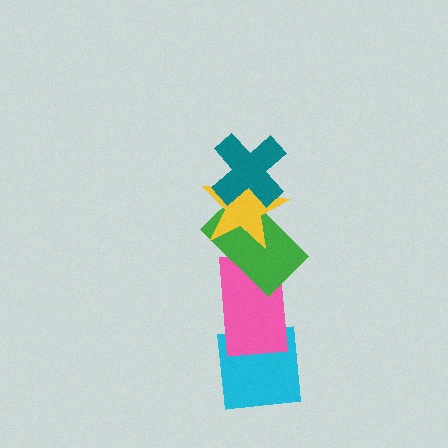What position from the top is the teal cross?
The teal cross is 1st from the top.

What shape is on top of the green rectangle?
The yellow star is on top of the green rectangle.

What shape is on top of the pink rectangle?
The green rectangle is on top of the pink rectangle.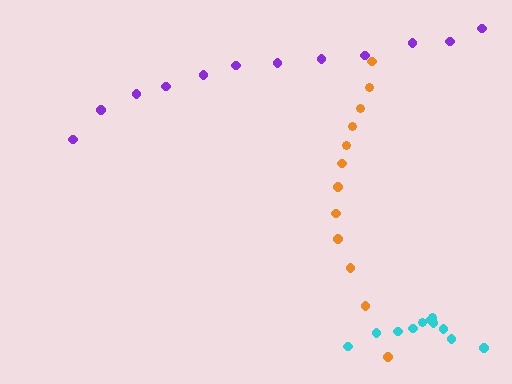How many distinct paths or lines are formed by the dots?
There are 3 distinct paths.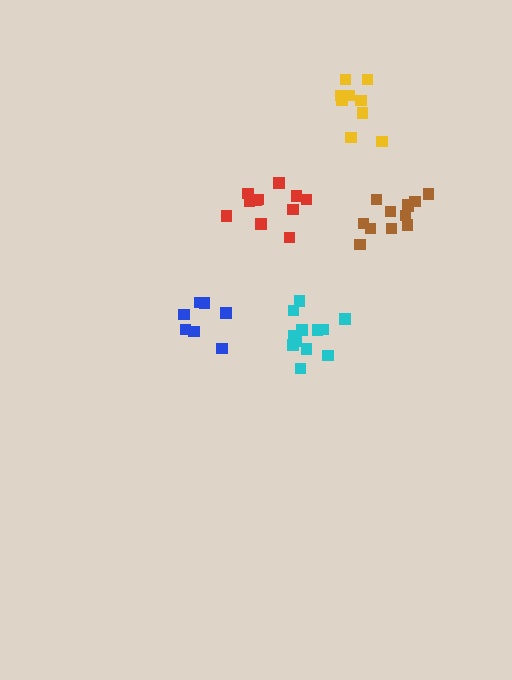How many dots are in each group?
Group 1: 9 dots, Group 2: 12 dots, Group 3: 12 dots, Group 4: 7 dots, Group 5: 11 dots (51 total).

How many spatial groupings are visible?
There are 5 spatial groupings.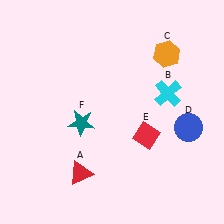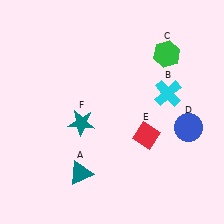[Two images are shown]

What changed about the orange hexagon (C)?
In Image 1, C is orange. In Image 2, it changed to green.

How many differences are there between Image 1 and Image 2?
There are 2 differences between the two images.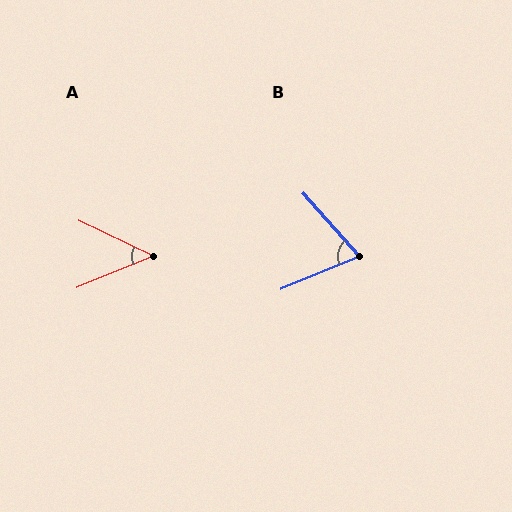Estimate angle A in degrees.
Approximately 48 degrees.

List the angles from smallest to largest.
A (48°), B (71°).